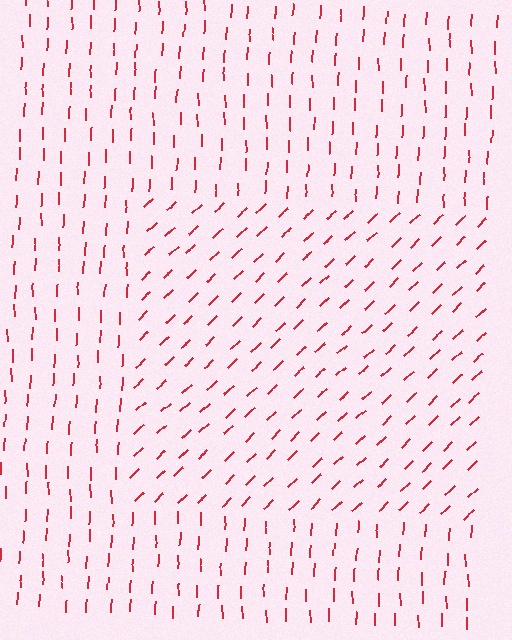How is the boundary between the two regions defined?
The boundary is defined purely by a change in line orientation (approximately 45 degrees difference). All lines are the same color and thickness.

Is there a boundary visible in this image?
Yes, there is a texture boundary formed by a change in line orientation.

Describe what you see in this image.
The image is filled with small red line segments. A rectangle region in the image has lines oriented differently from the surrounding lines, creating a visible texture boundary.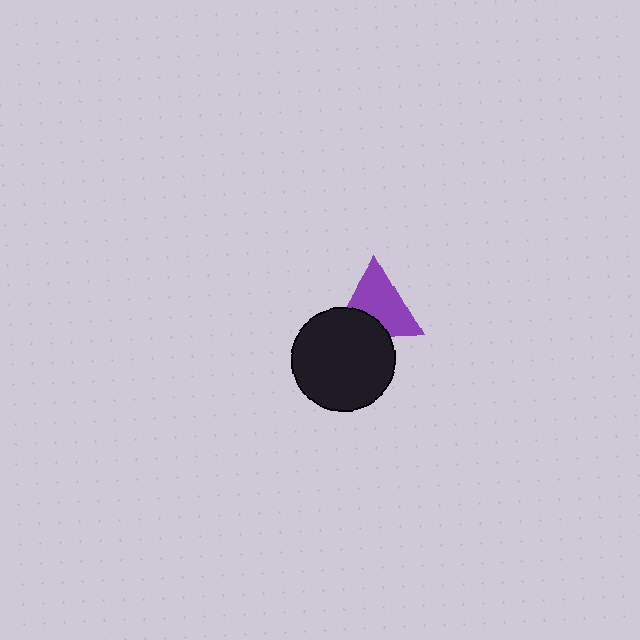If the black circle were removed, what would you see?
You would see the complete purple triangle.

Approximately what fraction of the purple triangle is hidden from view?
Roughly 31% of the purple triangle is hidden behind the black circle.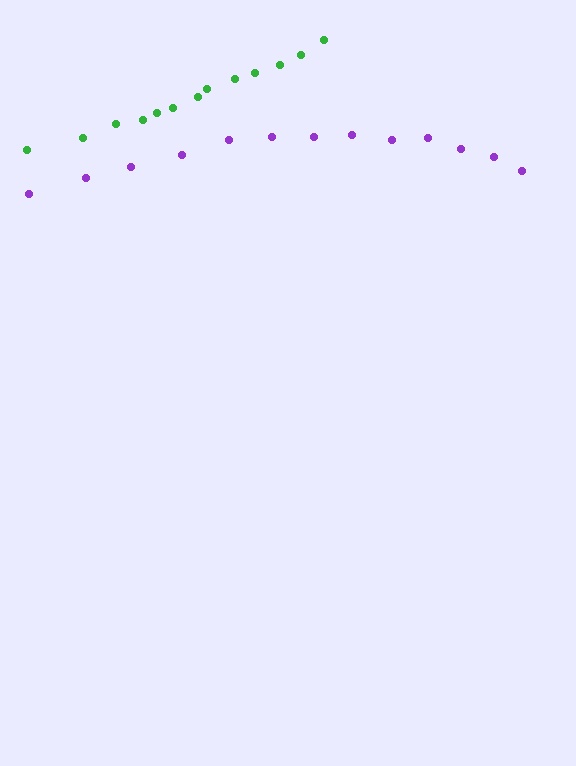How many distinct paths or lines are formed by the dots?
There are 2 distinct paths.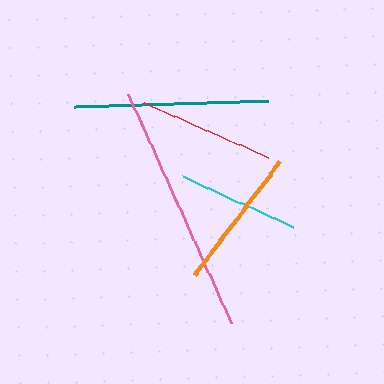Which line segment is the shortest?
The cyan line is the shortest at approximately 122 pixels.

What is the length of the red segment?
The red segment is approximately 135 pixels long.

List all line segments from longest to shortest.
From longest to shortest: pink, teal, orange, red, cyan.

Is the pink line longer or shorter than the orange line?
The pink line is longer than the orange line.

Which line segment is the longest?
The pink line is the longest at approximately 251 pixels.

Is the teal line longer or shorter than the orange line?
The teal line is longer than the orange line.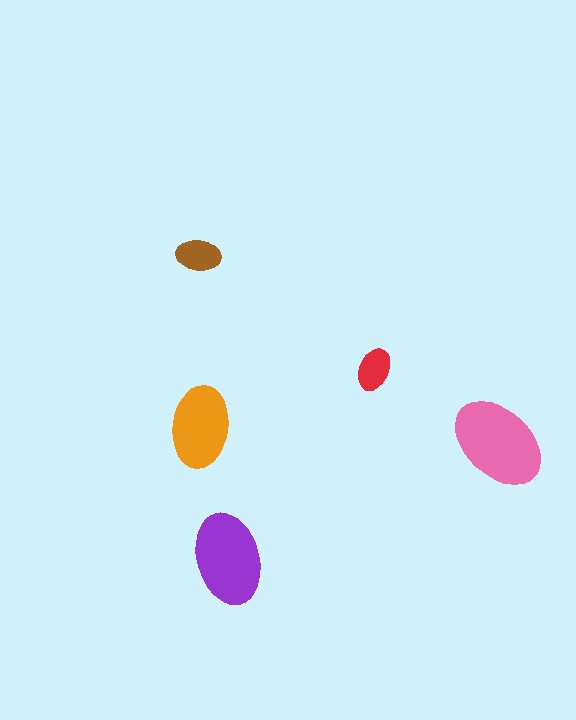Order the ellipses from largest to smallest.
the pink one, the purple one, the orange one, the brown one, the red one.